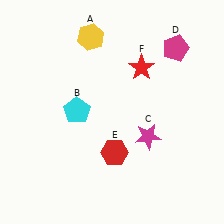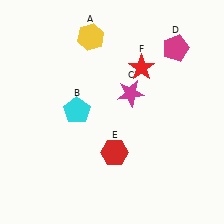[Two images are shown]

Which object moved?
The magenta star (C) moved up.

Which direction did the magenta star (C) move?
The magenta star (C) moved up.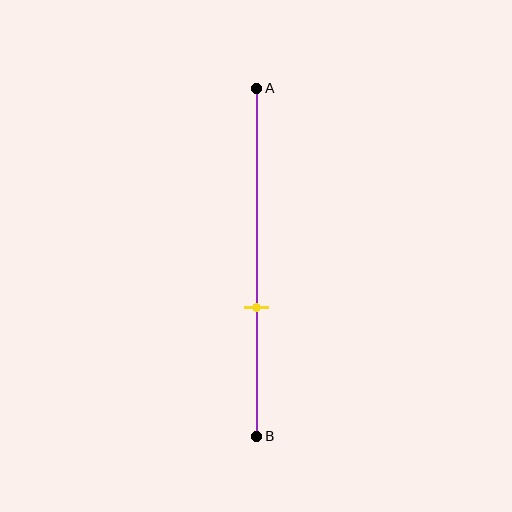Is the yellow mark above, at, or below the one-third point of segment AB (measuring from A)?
The yellow mark is below the one-third point of segment AB.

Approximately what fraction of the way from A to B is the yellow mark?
The yellow mark is approximately 65% of the way from A to B.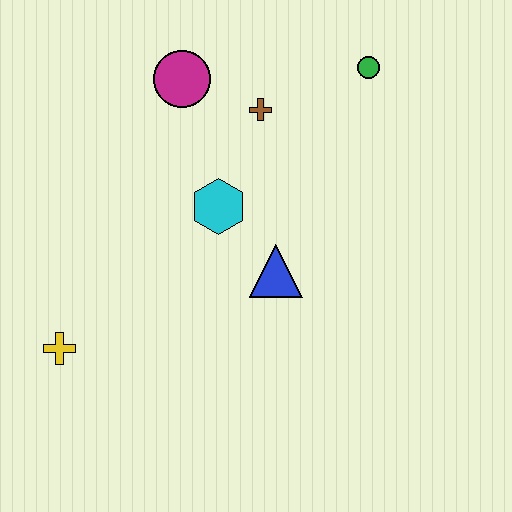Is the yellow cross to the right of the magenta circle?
No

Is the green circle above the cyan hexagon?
Yes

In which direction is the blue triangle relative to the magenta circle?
The blue triangle is below the magenta circle.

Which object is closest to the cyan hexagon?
The blue triangle is closest to the cyan hexagon.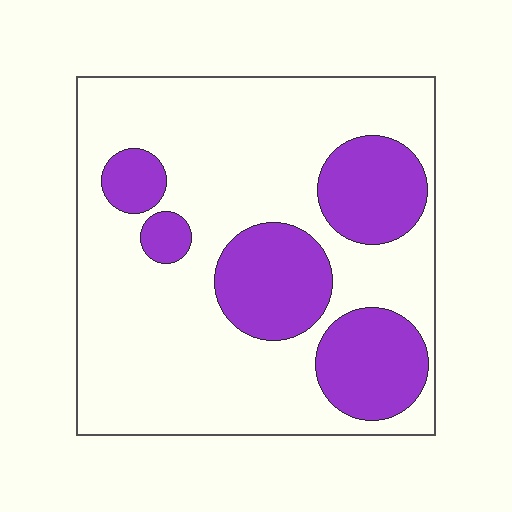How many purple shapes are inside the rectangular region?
5.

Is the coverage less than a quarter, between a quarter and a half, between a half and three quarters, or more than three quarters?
Between a quarter and a half.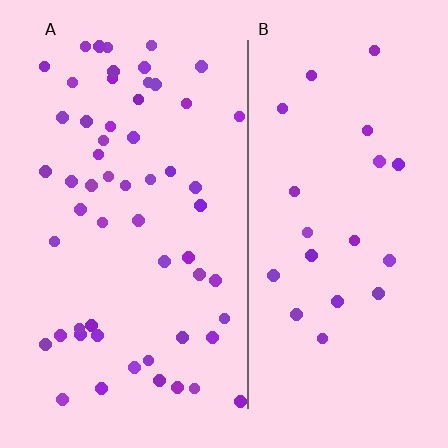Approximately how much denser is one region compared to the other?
Approximately 2.6× — region A over region B.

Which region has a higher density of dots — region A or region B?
A (the left).